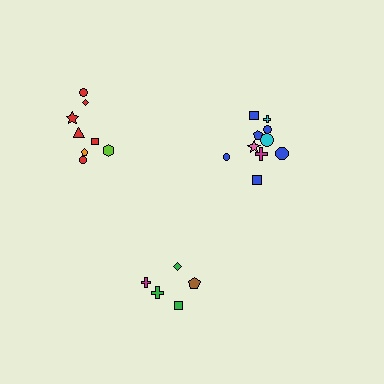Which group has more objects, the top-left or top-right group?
The top-right group.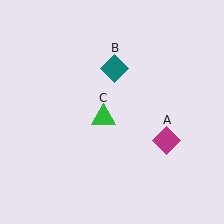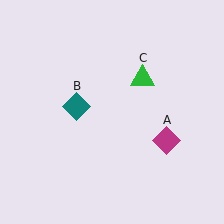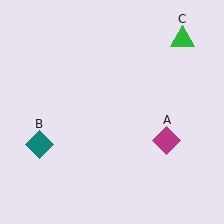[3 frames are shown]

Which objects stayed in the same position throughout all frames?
Magenta diamond (object A) remained stationary.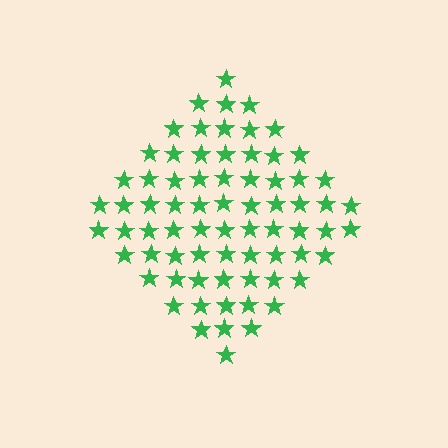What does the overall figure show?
The overall figure shows a diamond.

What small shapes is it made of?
It is made of small stars.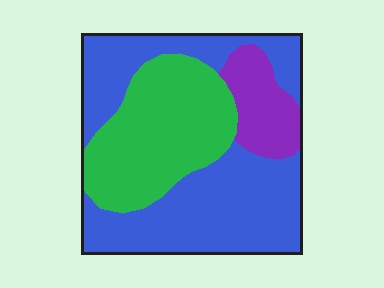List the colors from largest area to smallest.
From largest to smallest: blue, green, purple.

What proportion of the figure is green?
Green takes up about one third (1/3) of the figure.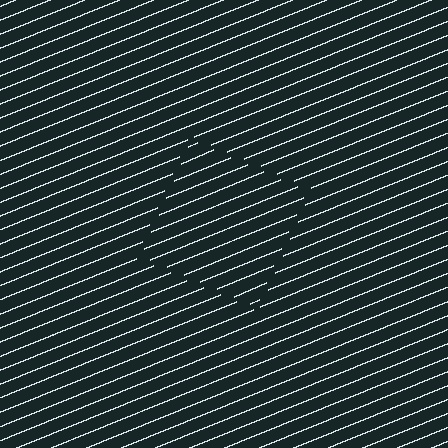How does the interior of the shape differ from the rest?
The interior of the shape contains the same grating, shifted by half a period — the contour is defined by the phase discontinuity where line-ends from the inner and outer gratings abut.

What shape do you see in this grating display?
An illusory square. The interior of the shape contains the same grating, shifted by half a period — the contour is defined by the phase discontinuity where line-ends from the inner and outer gratings abut.